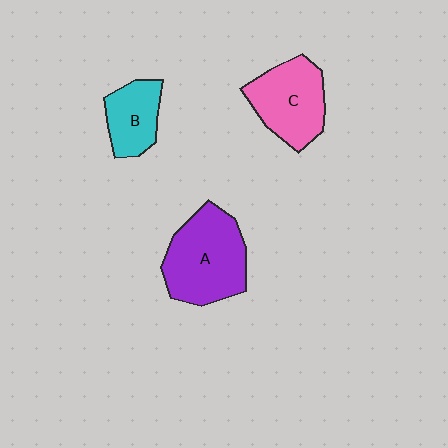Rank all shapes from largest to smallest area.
From largest to smallest: A (purple), C (pink), B (cyan).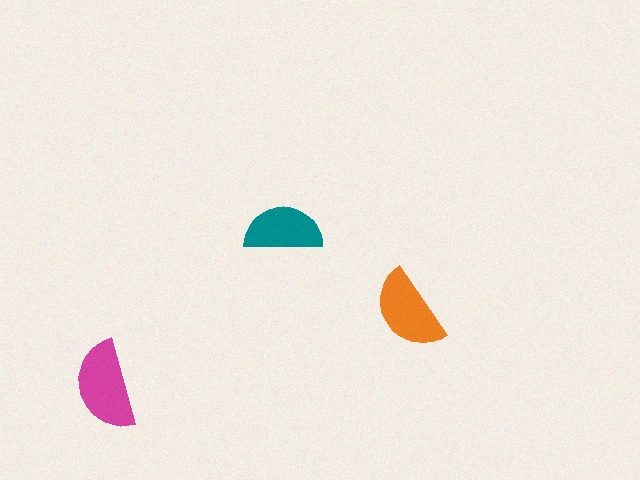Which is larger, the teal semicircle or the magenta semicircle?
The magenta one.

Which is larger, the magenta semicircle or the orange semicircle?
The magenta one.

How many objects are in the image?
There are 3 objects in the image.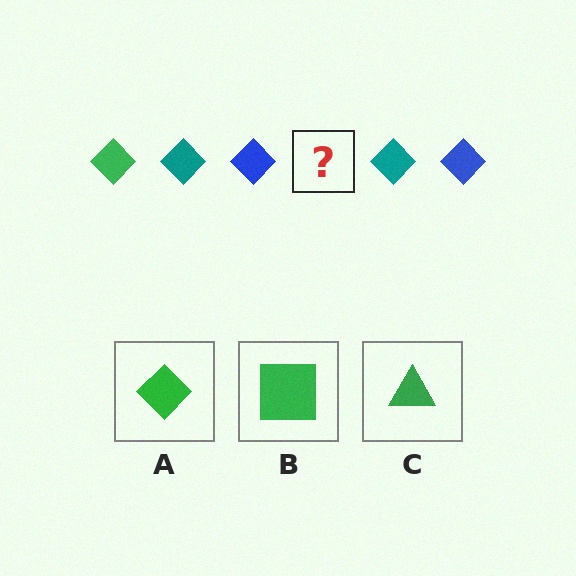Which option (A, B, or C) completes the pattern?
A.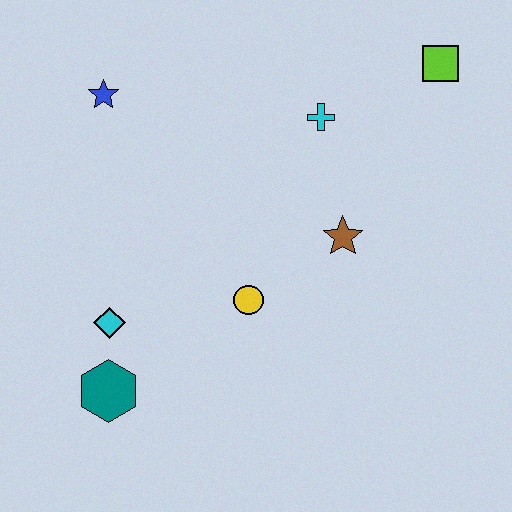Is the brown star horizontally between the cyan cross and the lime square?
Yes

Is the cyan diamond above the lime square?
No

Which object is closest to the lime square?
The cyan cross is closest to the lime square.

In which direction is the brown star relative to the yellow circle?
The brown star is to the right of the yellow circle.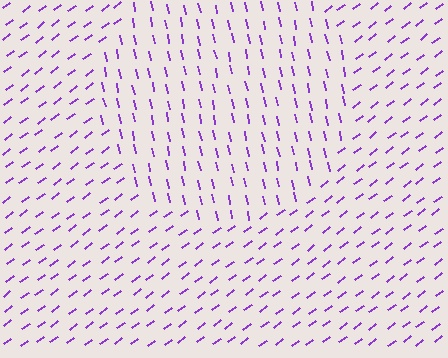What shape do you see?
I see a circle.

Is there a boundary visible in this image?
Yes, there is a texture boundary formed by a change in line orientation.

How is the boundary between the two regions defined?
The boundary is defined purely by a change in line orientation (approximately 65 degrees difference). All lines are the same color and thickness.